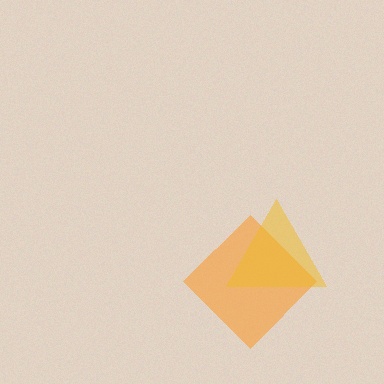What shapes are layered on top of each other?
The layered shapes are: an orange diamond, a yellow triangle.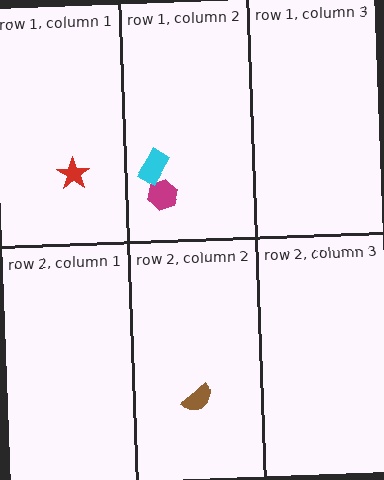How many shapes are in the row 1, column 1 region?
1.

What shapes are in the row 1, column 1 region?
The red star.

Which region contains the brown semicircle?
The row 2, column 2 region.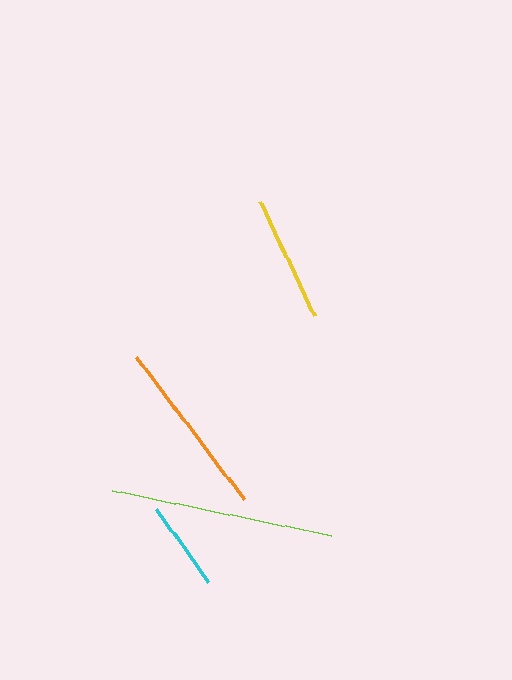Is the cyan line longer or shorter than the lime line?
The lime line is longer than the cyan line.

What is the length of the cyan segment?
The cyan segment is approximately 90 pixels long.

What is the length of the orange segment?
The orange segment is approximately 178 pixels long.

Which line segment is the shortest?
The cyan line is the shortest at approximately 90 pixels.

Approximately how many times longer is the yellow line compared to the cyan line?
The yellow line is approximately 1.4 times the length of the cyan line.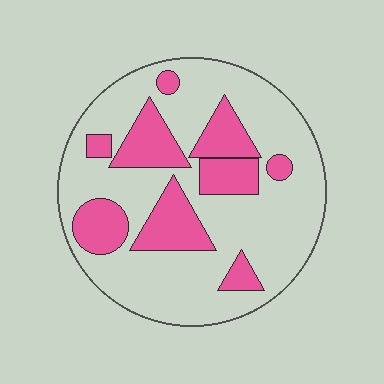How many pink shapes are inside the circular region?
9.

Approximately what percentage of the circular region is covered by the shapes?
Approximately 30%.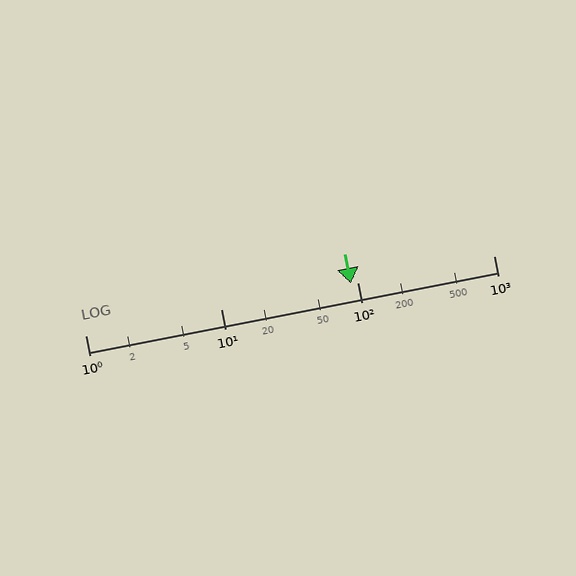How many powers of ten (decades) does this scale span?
The scale spans 3 decades, from 1 to 1000.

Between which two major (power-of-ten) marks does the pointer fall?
The pointer is between 10 and 100.